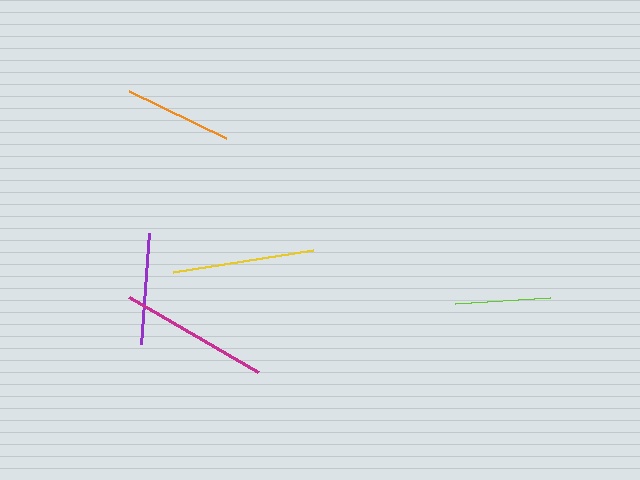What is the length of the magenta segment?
The magenta segment is approximately 149 pixels long.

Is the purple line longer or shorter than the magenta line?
The magenta line is longer than the purple line.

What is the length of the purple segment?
The purple segment is approximately 112 pixels long.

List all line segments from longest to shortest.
From longest to shortest: magenta, yellow, purple, orange, lime.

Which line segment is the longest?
The magenta line is the longest at approximately 149 pixels.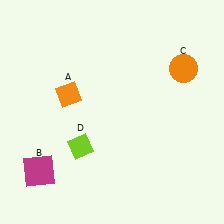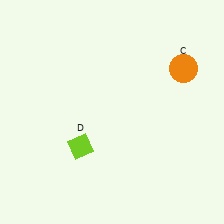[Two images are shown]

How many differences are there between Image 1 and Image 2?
There are 2 differences between the two images.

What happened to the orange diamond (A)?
The orange diamond (A) was removed in Image 2. It was in the top-left area of Image 1.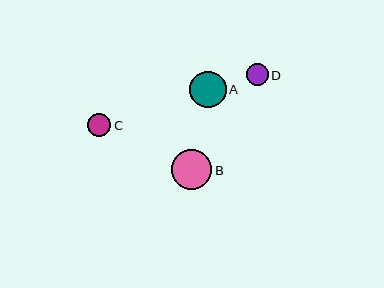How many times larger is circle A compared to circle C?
Circle A is approximately 1.6 times the size of circle C.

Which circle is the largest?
Circle B is the largest with a size of approximately 40 pixels.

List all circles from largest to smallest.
From largest to smallest: B, A, C, D.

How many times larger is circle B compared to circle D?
Circle B is approximately 1.9 times the size of circle D.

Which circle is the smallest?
Circle D is the smallest with a size of approximately 22 pixels.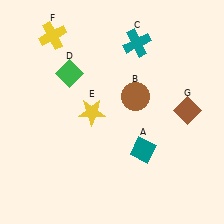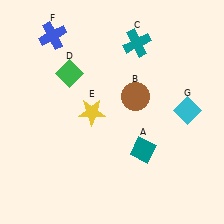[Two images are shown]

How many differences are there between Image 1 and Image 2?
There are 2 differences between the two images.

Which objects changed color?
F changed from yellow to blue. G changed from brown to cyan.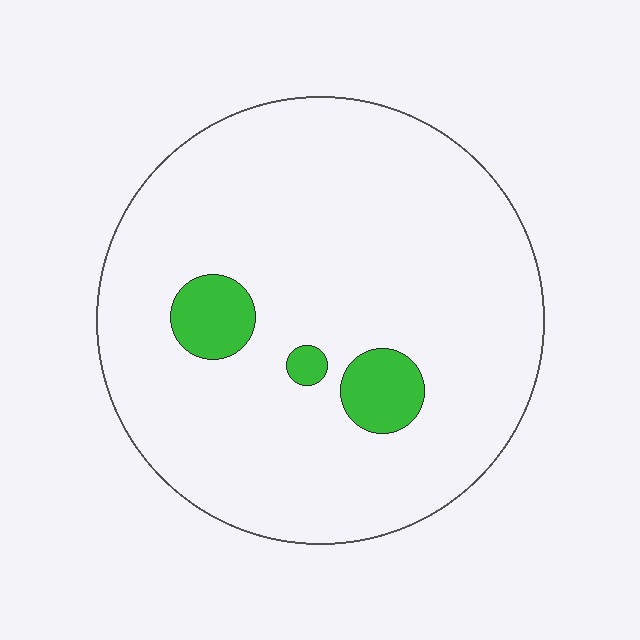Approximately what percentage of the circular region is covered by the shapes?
Approximately 10%.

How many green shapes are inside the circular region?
3.